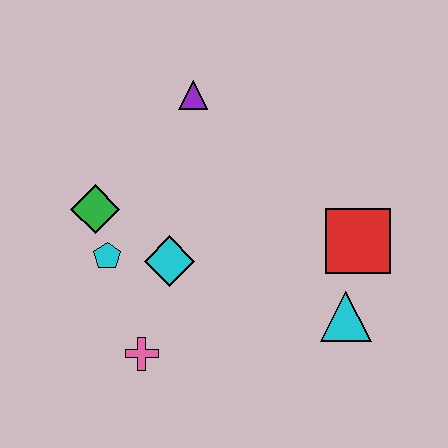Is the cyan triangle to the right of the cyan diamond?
Yes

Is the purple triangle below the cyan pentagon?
No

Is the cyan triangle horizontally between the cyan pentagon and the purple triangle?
No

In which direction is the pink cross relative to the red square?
The pink cross is to the left of the red square.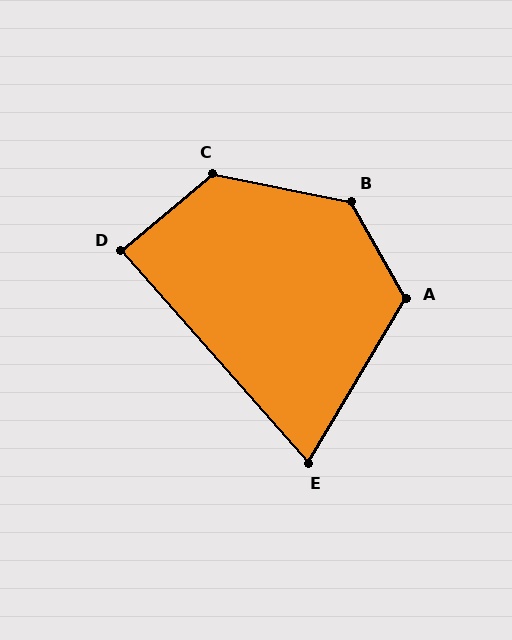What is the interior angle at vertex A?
Approximately 119 degrees (obtuse).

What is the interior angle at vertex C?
Approximately 129 degrees (obtuse).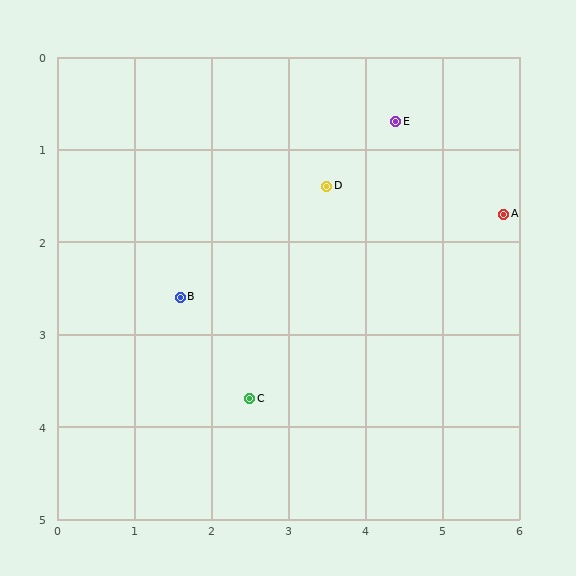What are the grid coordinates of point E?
Point E is at approximately (4.4, 0.7).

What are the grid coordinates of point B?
Point B is at approximately (1.6, 2.6).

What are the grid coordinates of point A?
Point A is at approximately (5.8, 1.7).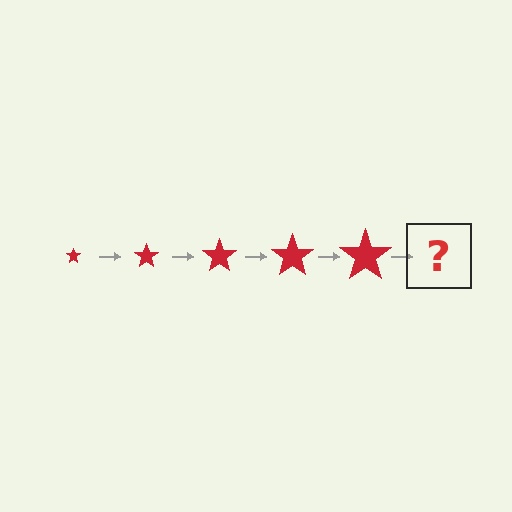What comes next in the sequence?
The next element should be a red star, larger than the previous one.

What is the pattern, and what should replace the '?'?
The pattern is that the star gets progressively larger each step. The '?' should be a red star, larger than the previous one.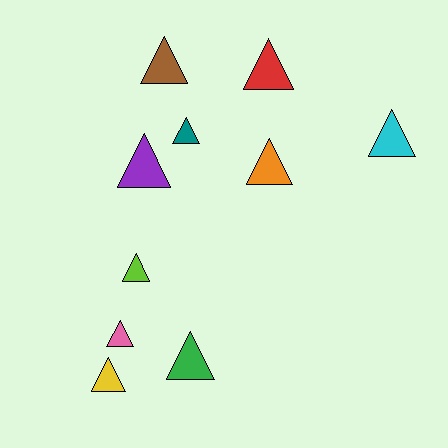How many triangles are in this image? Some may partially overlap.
There are 10 triangles.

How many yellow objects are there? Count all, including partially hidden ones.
There is 1 yellow object.